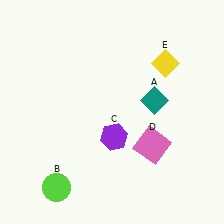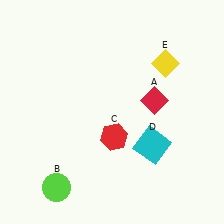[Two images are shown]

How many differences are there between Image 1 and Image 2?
There are 3 differences between the two images.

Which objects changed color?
A changed from teal to red. C changed from purple to red. D changed from pink to cyan.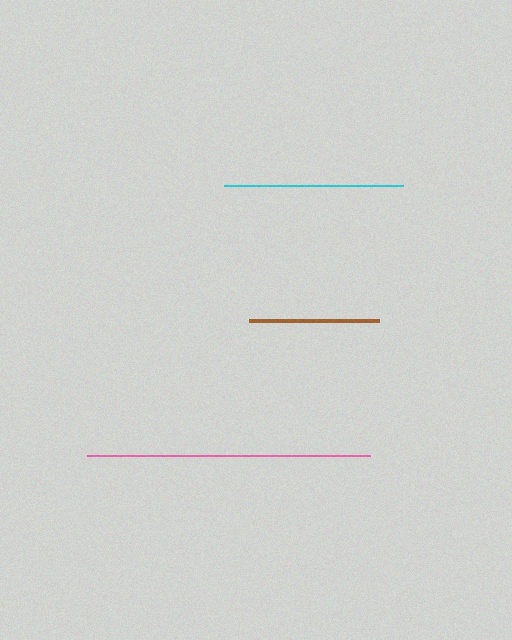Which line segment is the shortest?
The brown line is the shortest at approximately 130 pixels.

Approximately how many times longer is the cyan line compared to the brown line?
The cyan line is approximately 1.4 times the length of the brown line.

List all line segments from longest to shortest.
From longest to shortest: pink, cyan, brown.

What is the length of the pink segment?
The pink segment is approximately 283 pixels long.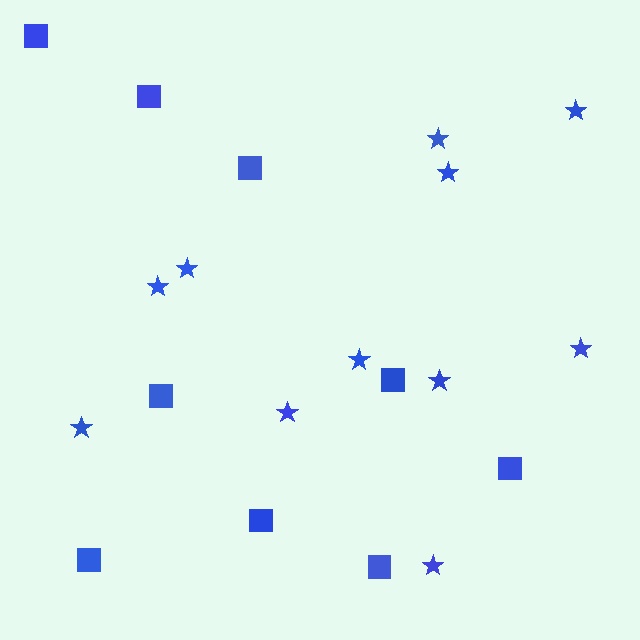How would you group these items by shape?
There are 2 groups: one group of stars (11) and one group of squares (9).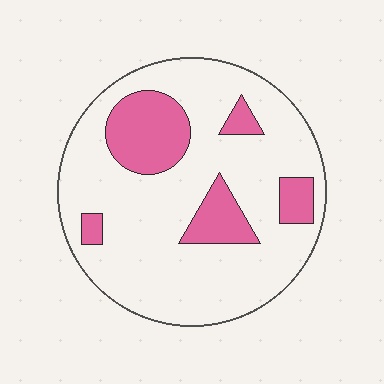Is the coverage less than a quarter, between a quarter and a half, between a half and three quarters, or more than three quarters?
Less than a quarter.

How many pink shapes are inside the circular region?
5.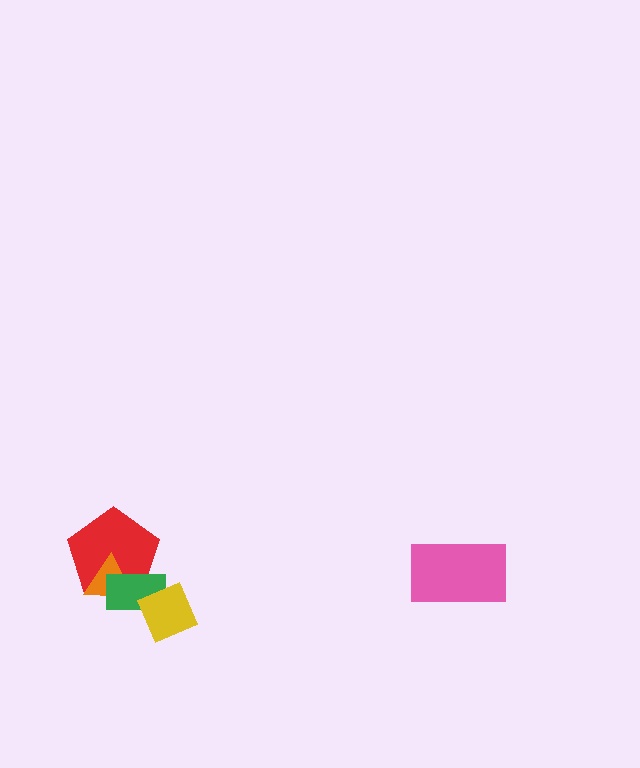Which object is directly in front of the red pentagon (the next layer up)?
The orange triangle is directly in front of the red pentagon.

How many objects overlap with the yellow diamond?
1 object overlaps with the yellow diamond.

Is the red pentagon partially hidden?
Yes, it is partially covered by another shape.